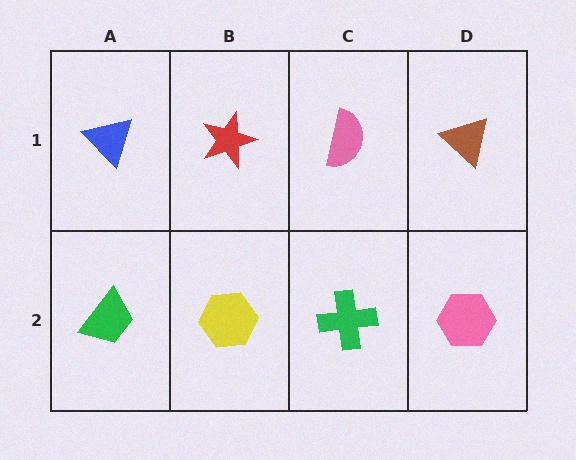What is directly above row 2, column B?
A red star.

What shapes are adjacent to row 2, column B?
A red star (row 1, column B), a green trapezoid (row 2, column A), a green cross (row 2, column C).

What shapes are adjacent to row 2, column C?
A pink semicircle (row 1, column C), a yellow hexagon (row 2, column B), a pink hexagon (row 2, column D).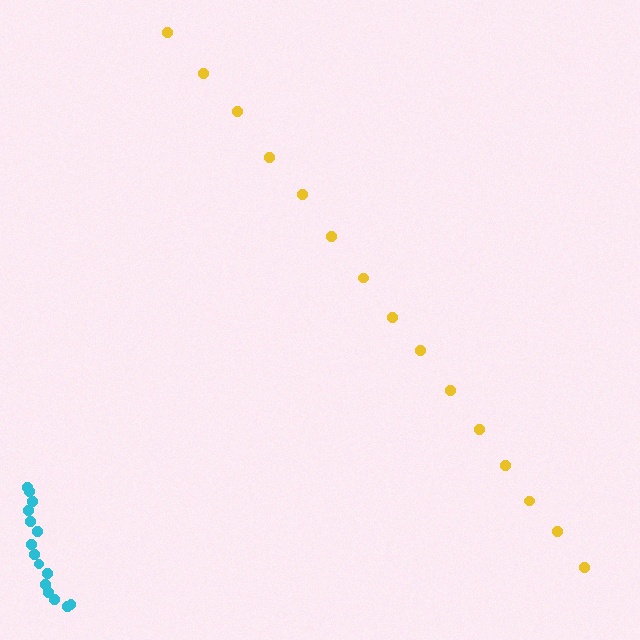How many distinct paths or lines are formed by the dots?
There are 2 distinct paths.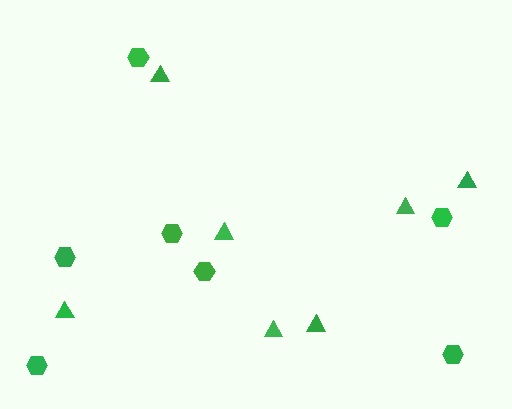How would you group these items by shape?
There are 2 groups: one group of hexagons (7) and one group of triangles (7).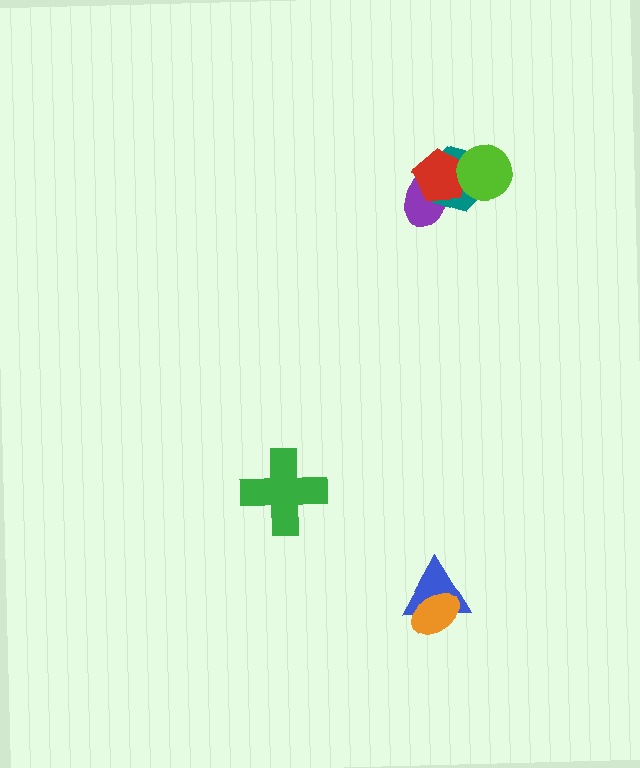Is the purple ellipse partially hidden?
Yes, it is partially covered by another shape.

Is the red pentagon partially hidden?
Yes, it is partially covered by another shape.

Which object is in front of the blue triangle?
The orange ellipse is in front of the blue triangle.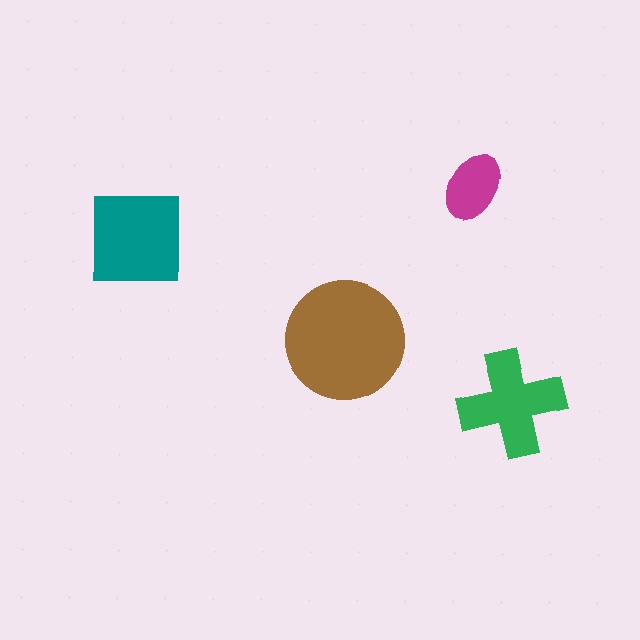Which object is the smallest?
The magenta ellipse.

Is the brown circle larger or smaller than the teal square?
Larger.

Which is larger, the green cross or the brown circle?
The brown circle.